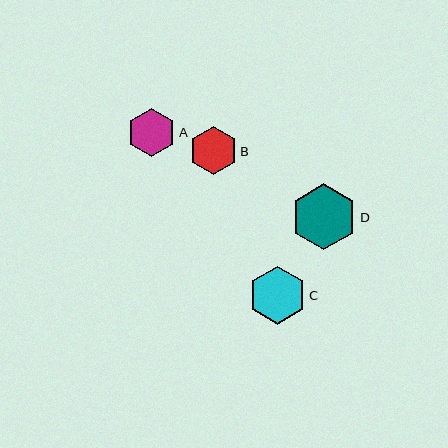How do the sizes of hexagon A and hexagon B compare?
Hexagon A and hexagon B are approximately the same size.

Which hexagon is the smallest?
Hexagon B is the smallest with a size of approximately 48 pixels.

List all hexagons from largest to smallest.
From largest to smallest: D, C, A, B.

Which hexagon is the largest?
Hexagon D is the largest with a size of approximately 66 pixels.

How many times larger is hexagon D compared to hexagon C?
Hexagon D is approximately 1.1 times the size of hexagon C.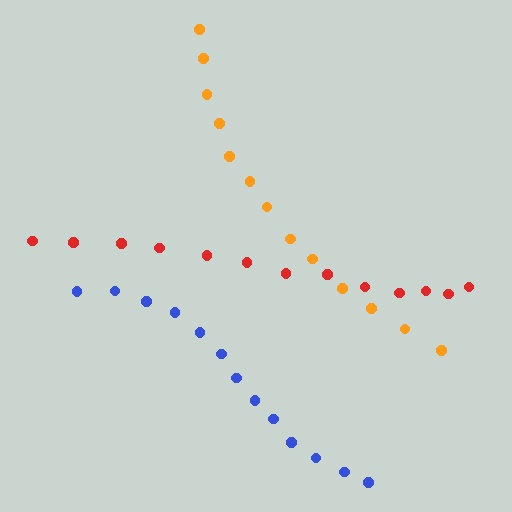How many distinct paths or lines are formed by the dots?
There are 3 distinct paths.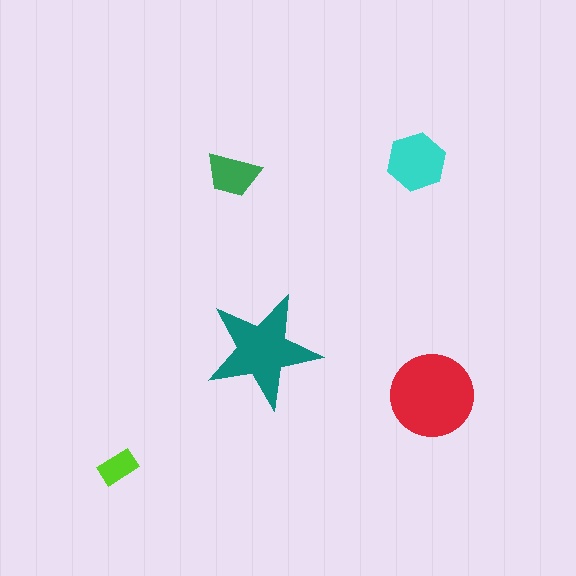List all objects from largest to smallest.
The red circle, the teal star, the cyan hexagon, the green trapezoid, the lime rectangle.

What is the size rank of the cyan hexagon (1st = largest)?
3rd.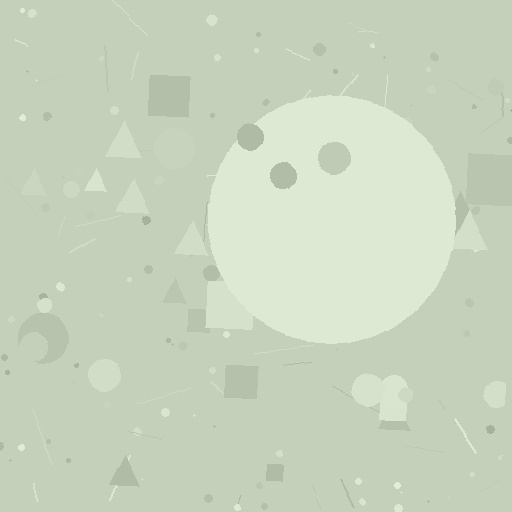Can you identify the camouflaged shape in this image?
The camouflaged shape is a circle.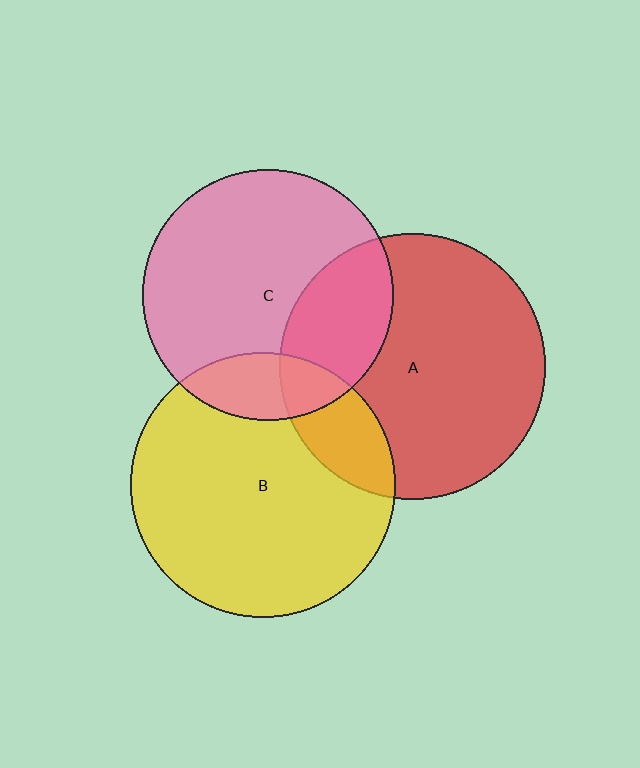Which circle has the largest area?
Circle A (red).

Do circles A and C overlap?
Yes.